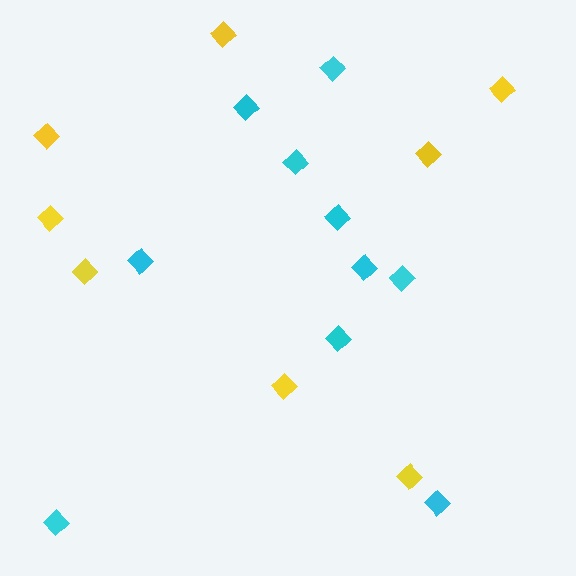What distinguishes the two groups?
There are 2 groups: one group of yellow diamonds (8) and one group of cyan diamonds (10).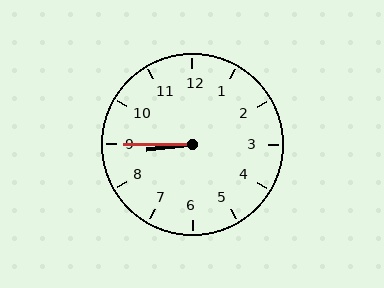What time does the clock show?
8:45.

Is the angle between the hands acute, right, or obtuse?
It is acute.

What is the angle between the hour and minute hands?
Approximately 8 degrees.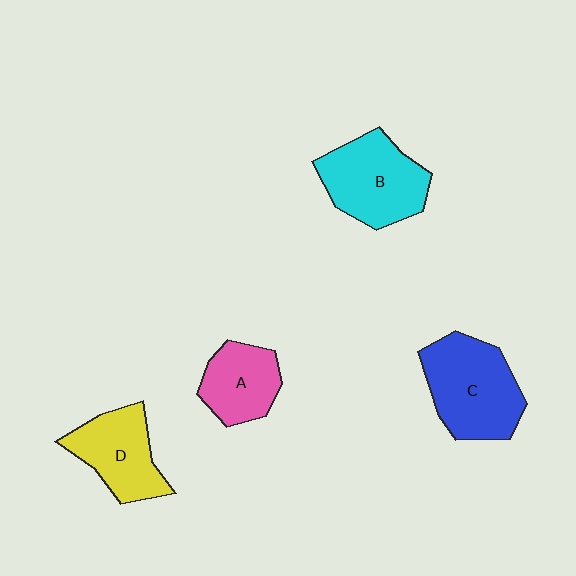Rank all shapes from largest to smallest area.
From largest to smallest: C (blue), B (cyan), D (yellow), A (pink).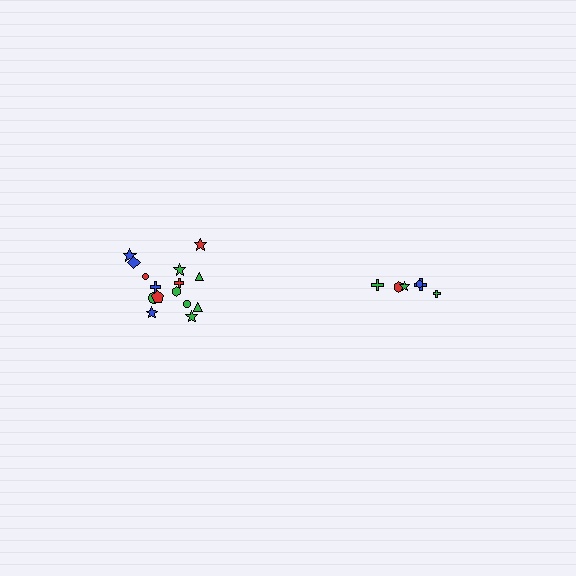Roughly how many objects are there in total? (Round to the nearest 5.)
Roughly 20 objects in total.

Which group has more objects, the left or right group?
The left group.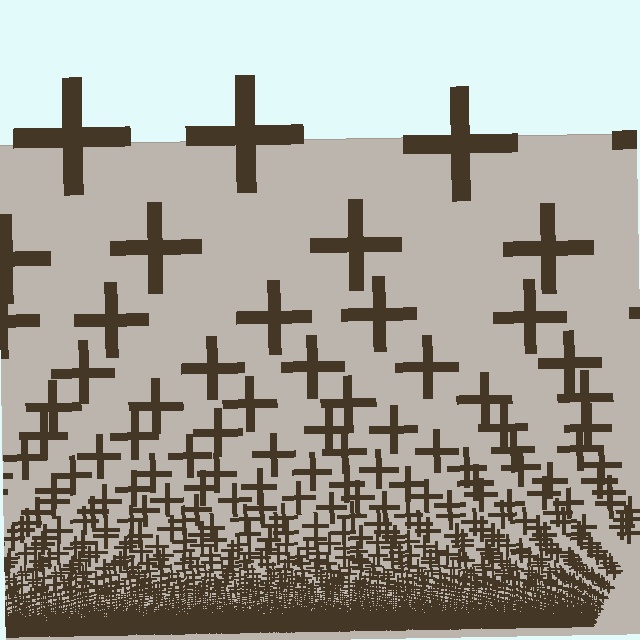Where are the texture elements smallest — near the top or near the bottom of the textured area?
Near the bottom.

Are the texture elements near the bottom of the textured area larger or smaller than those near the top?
Smaller. The gradient is inverted — elements near the bottom are smaller and denser.